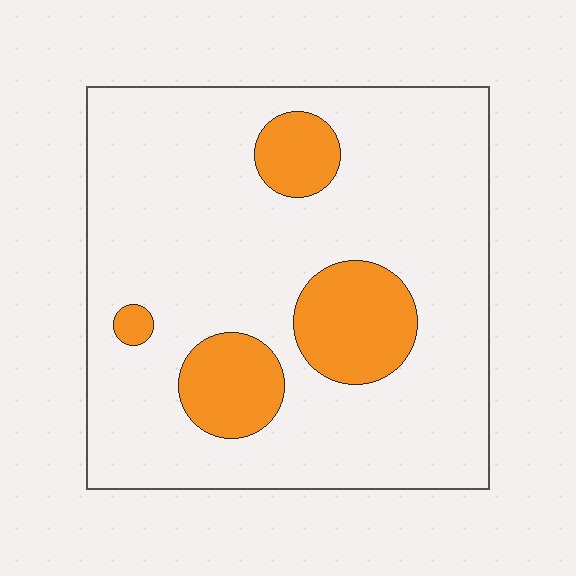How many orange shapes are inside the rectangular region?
4.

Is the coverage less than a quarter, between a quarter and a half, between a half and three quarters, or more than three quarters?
Less than a quarter.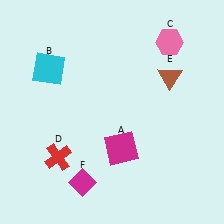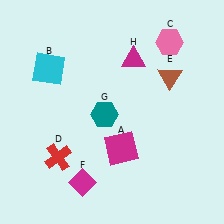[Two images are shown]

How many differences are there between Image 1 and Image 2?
There are 2 differences between the two images.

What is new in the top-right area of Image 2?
A magenta triangle (H) was added in the top-right area of Image 2.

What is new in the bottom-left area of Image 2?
A teal hexagon (G) was added in the bottom-left area of Image 2.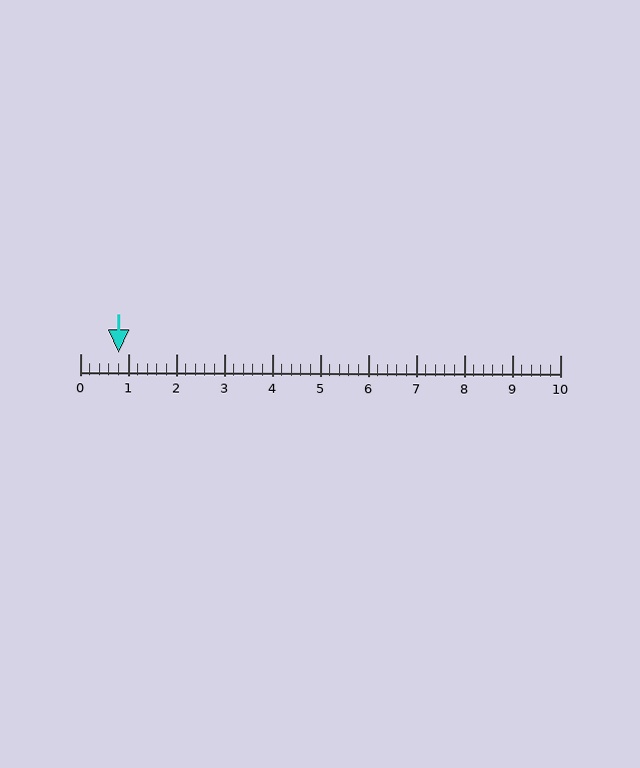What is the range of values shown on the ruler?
The ruler shows values from 0 to 10.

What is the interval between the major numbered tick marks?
The major tick marks are spaced 1 units apart.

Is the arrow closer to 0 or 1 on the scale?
The arrow is closer to 1.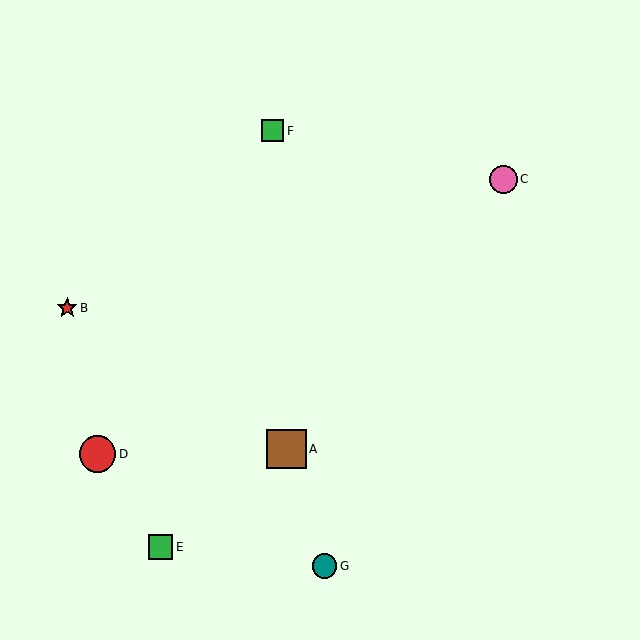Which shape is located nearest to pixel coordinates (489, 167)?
The pink circle (labeled C) at (503, 179) is nearest to that location.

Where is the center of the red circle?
The center of the red circle is at (97, 454).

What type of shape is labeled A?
Shape A is a brown square.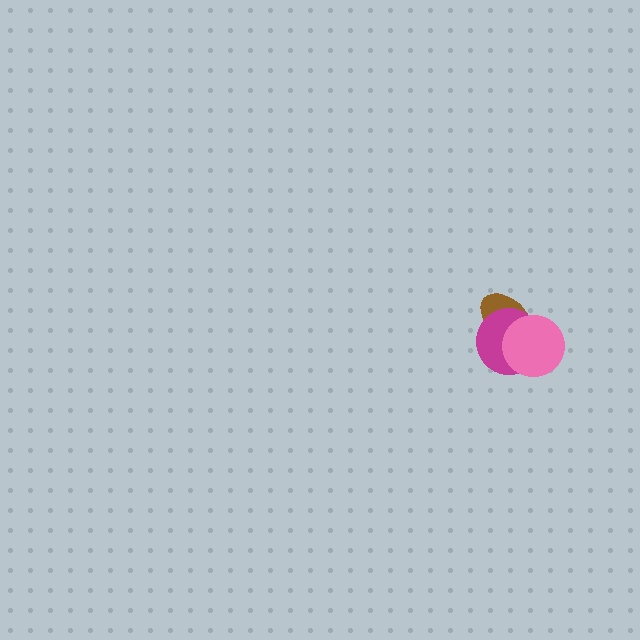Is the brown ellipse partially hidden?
Yes, it is partially covered by another shape.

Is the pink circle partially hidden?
No, no other shape covers it.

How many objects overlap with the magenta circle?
2 objects overlap with the magenta circle.